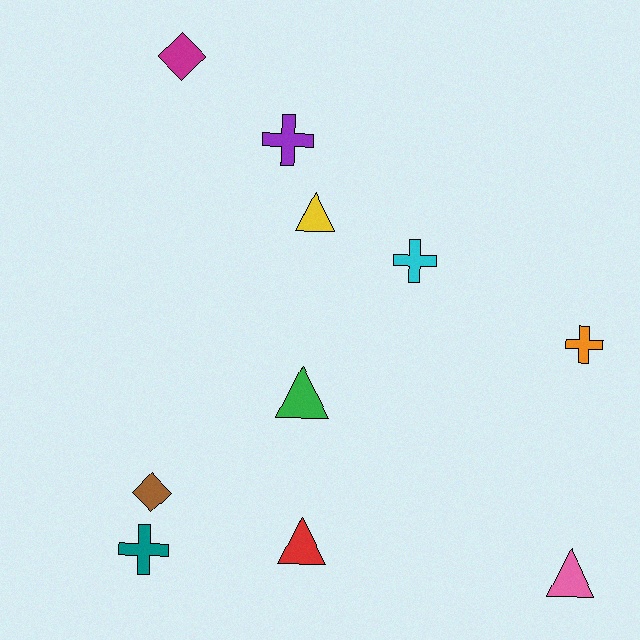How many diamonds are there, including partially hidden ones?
There are 2 diamonds.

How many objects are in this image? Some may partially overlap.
There are 10 objects.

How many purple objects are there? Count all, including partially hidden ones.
There is 1 purple object.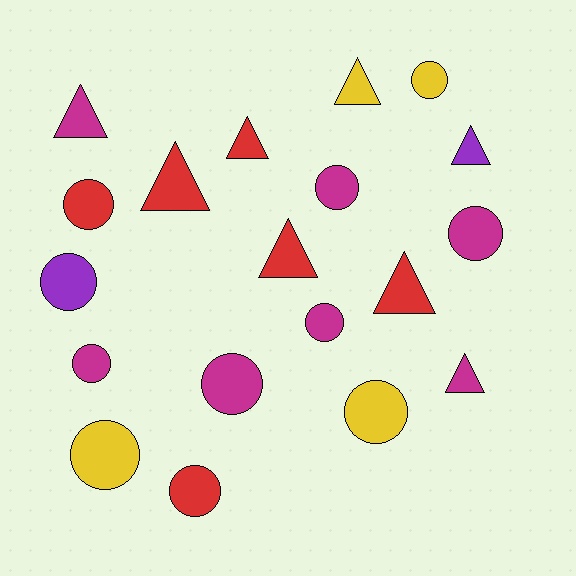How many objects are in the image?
There are 19 objects.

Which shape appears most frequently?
Circle, with 11 objects.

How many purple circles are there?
There is 1 purple circle.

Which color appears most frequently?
Magenta, with 7 objects.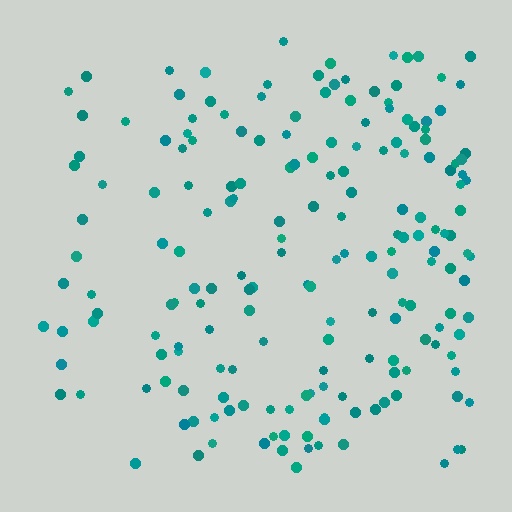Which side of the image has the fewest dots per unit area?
The left.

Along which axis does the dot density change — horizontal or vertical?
Horizontal.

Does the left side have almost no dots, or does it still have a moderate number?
Still a moderate number, just noticeably fewer than the right.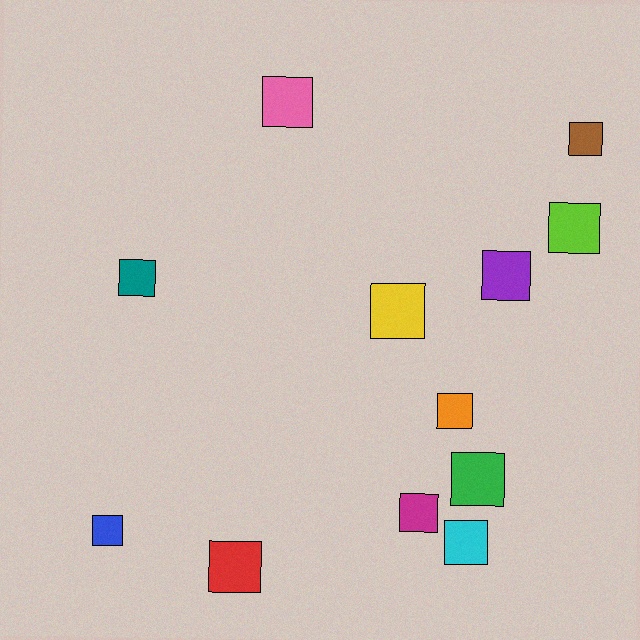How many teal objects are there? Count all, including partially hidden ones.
There is 1 teal object.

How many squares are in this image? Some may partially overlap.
There are 12 squares.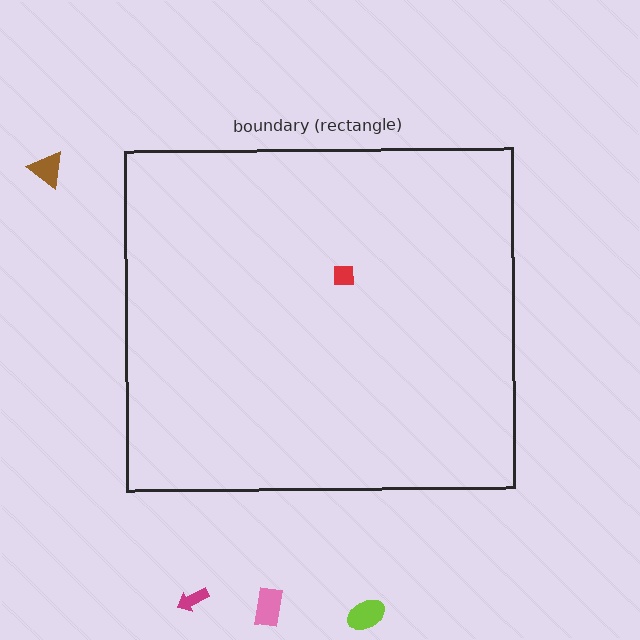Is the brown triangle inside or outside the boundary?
Outside.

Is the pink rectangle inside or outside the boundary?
Outside.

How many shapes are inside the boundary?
1 inside, 4 outside.